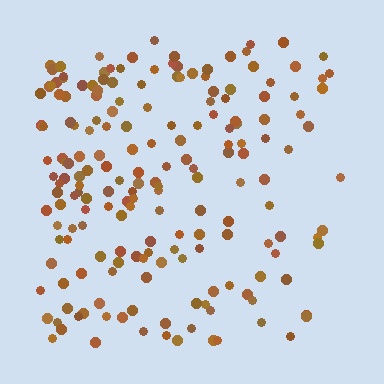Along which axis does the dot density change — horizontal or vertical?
Horizontal.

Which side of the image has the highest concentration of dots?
The left.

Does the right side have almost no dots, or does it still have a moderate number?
Still a moderate number, just noticeably fewer than the left.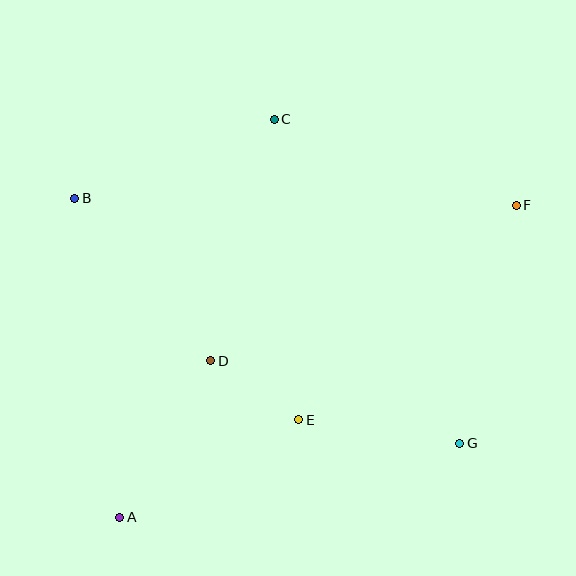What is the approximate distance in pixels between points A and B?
The distance between A and B is approximately 322 pixels.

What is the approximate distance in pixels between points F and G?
The distance between F and G is approximately 245 pixels.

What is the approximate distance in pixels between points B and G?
The distance between B and G is approximately 457 pixels.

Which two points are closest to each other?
Points D and E are closest to each other.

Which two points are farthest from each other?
Points A and F are farthest from each other.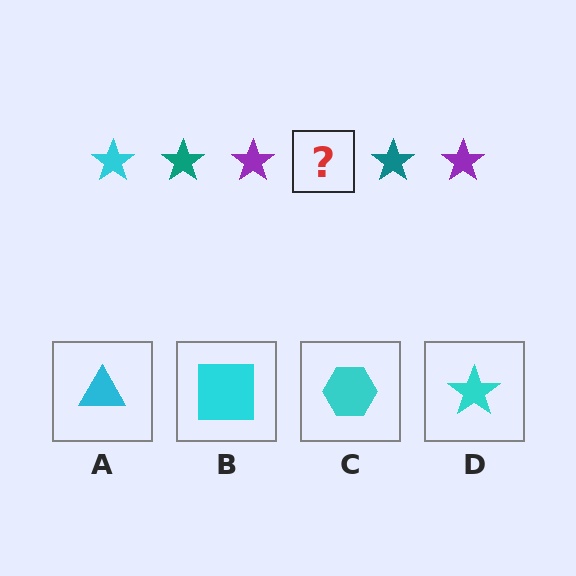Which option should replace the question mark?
Option D.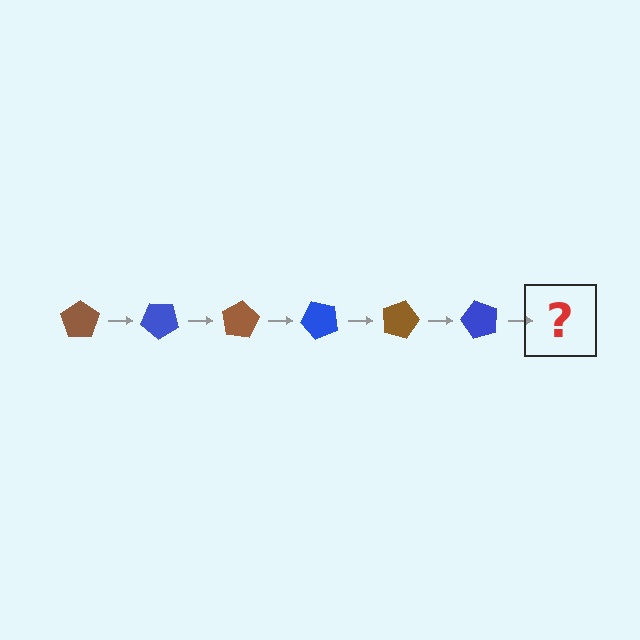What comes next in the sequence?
The next element should be a brown pentagon, rotated 240 degrees from the start.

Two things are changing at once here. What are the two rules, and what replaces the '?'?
The two rules are that it rotates 40 degrees each step and the color cycles through brown and blue. The '?' should be a brown pentagon, rotated 240 degrees from the start.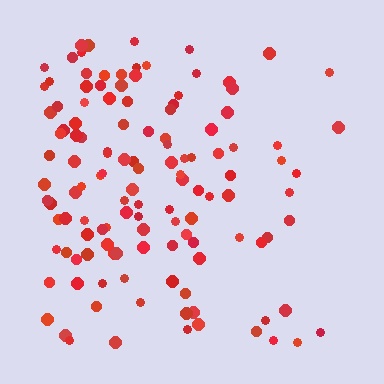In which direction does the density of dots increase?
From right to left, with the left side densest.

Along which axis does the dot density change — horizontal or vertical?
Horizontal.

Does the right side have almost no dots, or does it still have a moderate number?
Still a moderate number, just noticeably fewer than the left.